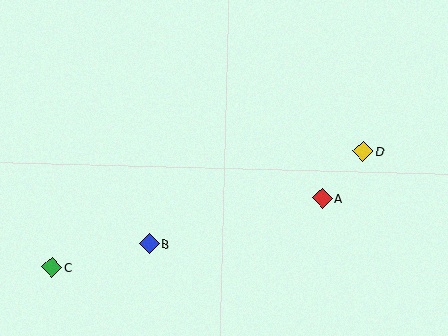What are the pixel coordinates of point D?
Point D is at (363, 151).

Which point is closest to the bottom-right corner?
Point A is closest to the bottom-right corner.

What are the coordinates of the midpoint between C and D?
The midpoint between C and D is at (208, 209).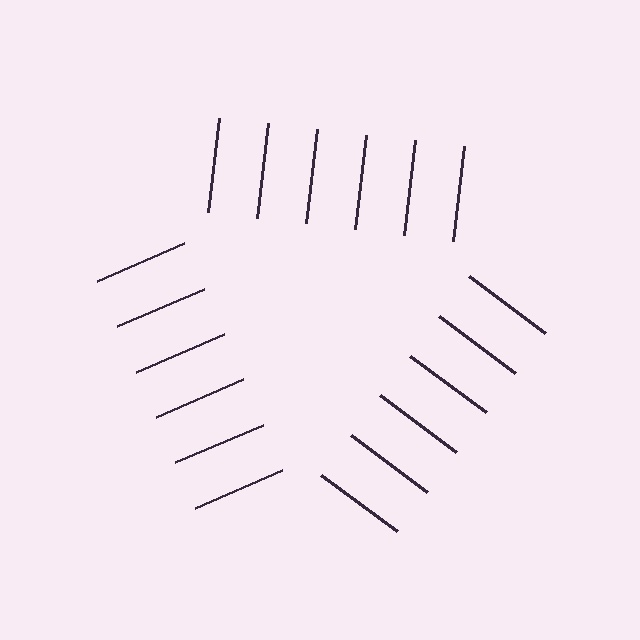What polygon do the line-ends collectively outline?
An illusory triangle — the line segments terminate on its edges but no continuous stroke is drawn.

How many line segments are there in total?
18 — 6 along each of the 3 edges.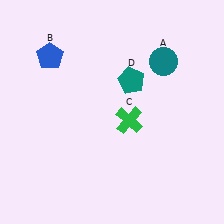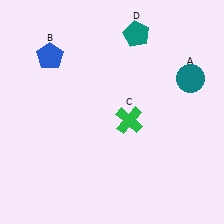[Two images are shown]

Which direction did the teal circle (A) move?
The teal circle (A) moved right.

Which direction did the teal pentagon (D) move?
The teal pentagon (D) moved up.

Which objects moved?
The objects that moved are: the teal circle (A), the teal pentagon (D).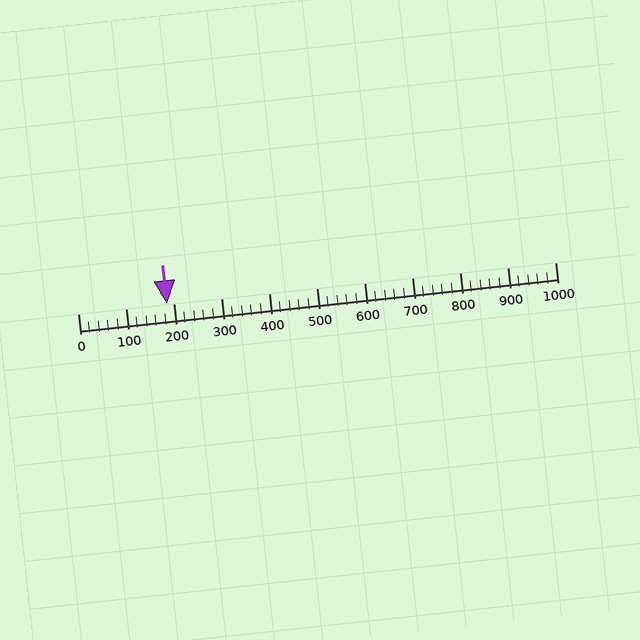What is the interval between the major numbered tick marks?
The major tick marks are spaced 100 units apart.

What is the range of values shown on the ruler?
The ruler shows values from 0 to 1000.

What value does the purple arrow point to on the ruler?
The purple arrow points to approximately 186.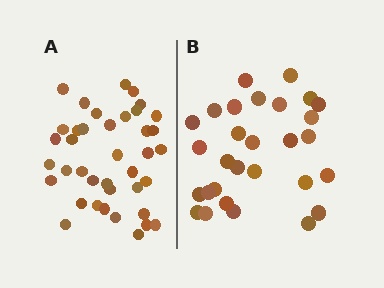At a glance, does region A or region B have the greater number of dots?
Region A (the left region) has more dots.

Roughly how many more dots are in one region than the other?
Region A has roughly 10 or so more dots than region B.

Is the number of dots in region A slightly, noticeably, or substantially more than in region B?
Region A has noticeably more, but not dramatically so. The ratio is roughly 1.3 to 1.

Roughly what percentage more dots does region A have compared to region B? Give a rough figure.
About 35% more.